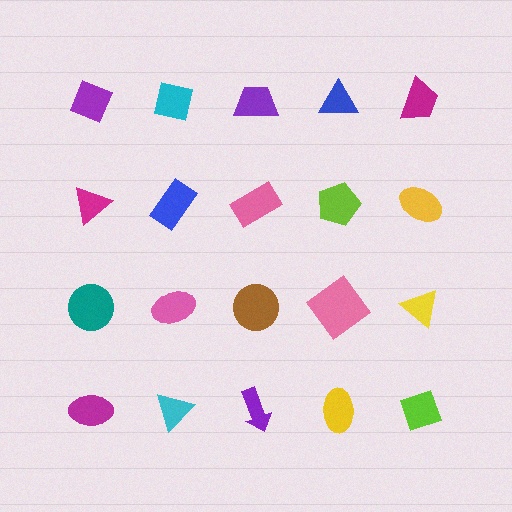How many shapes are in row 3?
5 shapes.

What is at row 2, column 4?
A lime pentagon.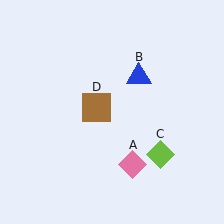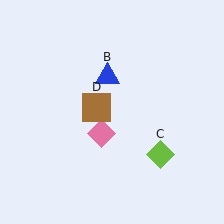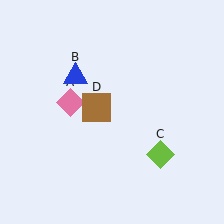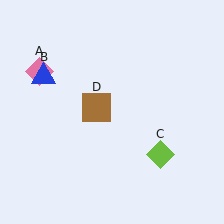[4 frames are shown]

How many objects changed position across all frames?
2 objects changed position: pink diamond (object A), blue triangle (object B).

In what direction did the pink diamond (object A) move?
The pink diamond (object A) moved up and to the left.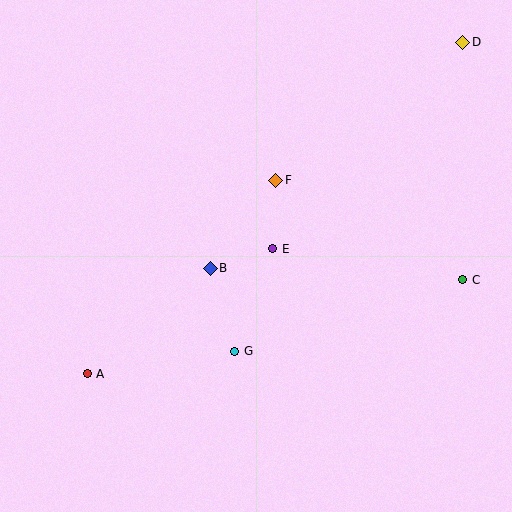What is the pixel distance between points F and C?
The distance between F and C is 212 pixels.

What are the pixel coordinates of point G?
Point G is at (234, 351).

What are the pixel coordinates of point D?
Point D is at (463, 42).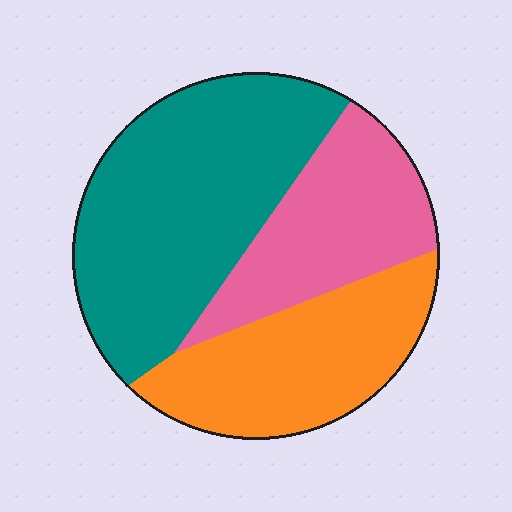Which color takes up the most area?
Teal, at roughly 45%.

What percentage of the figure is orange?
Orange covers 29% of the figure.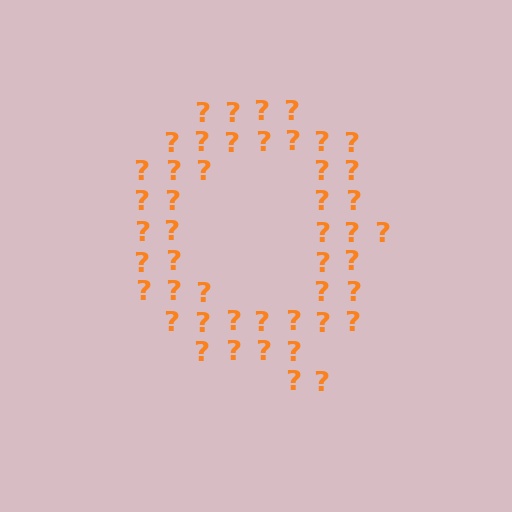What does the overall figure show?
The overall figure shows the letter Q.